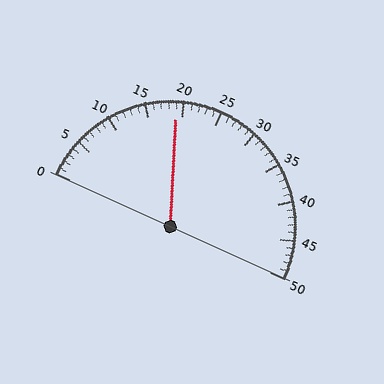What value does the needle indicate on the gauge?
The needle indicates approximately 19.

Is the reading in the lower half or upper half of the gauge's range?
The reading is in the lower half of the range (0 to 50).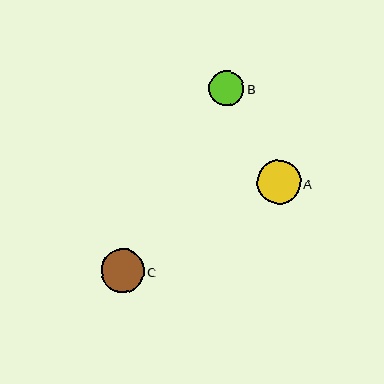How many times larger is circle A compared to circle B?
Circle A is approximately 1.3 times the size of circle B.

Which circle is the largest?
Circle A is the largest with a size of approximately 44 pixels.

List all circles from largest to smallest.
From largest to smallest: A, C, B.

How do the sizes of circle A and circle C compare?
Circle A and circle C are approximately the same size.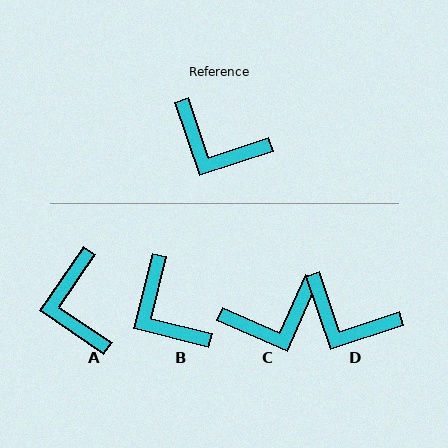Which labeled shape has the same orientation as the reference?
D.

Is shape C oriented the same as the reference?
No, it is off by about 48 degrees.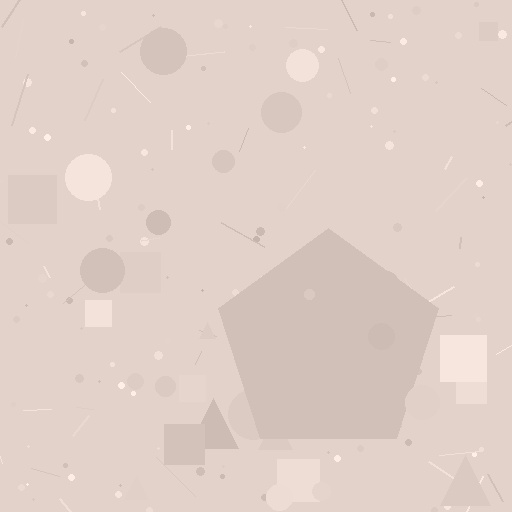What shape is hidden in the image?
A pentagon is hidden in the image.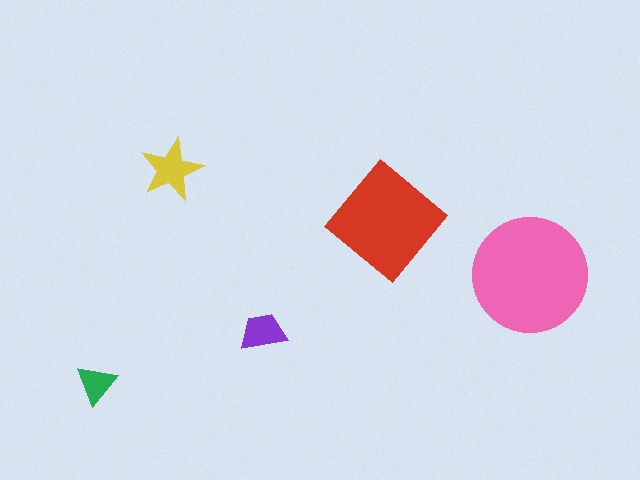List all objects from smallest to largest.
The green triangle, the purple trapezoid, the yellow star, the red diamond, the pink circle.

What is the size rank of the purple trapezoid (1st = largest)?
4th.